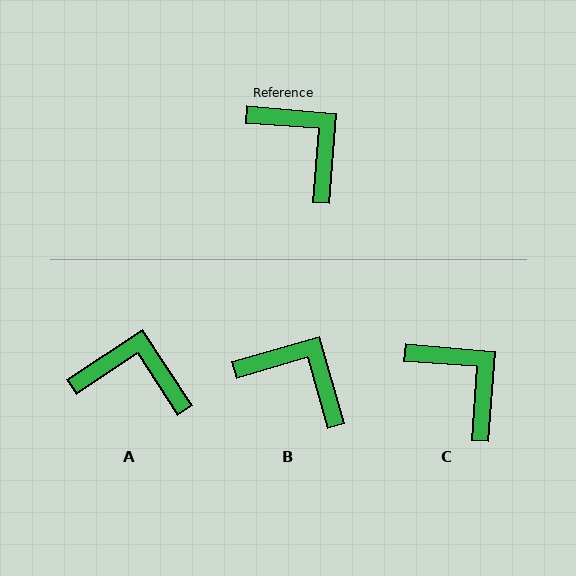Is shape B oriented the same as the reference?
No, it is off by about 20 degrees.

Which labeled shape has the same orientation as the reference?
C.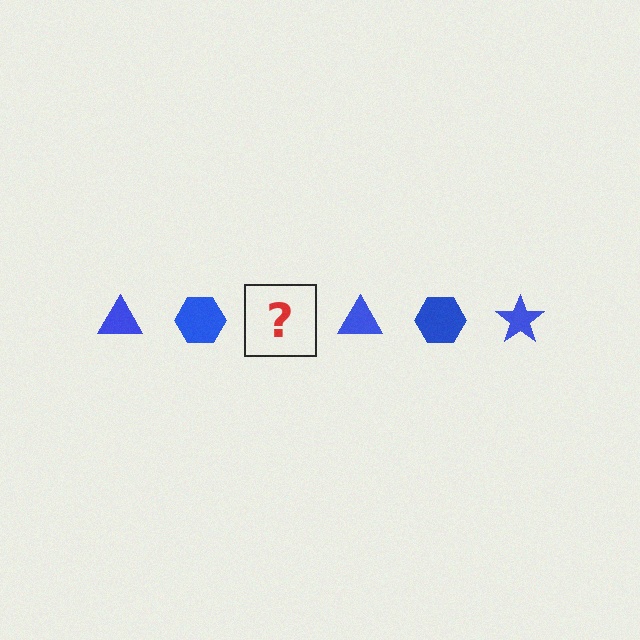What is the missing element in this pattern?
The missing element is a blue star.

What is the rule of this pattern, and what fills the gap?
The rule is that the pattern cycles through triangle, hexagon, star shapes in blue. The gap should be filled with a blue star.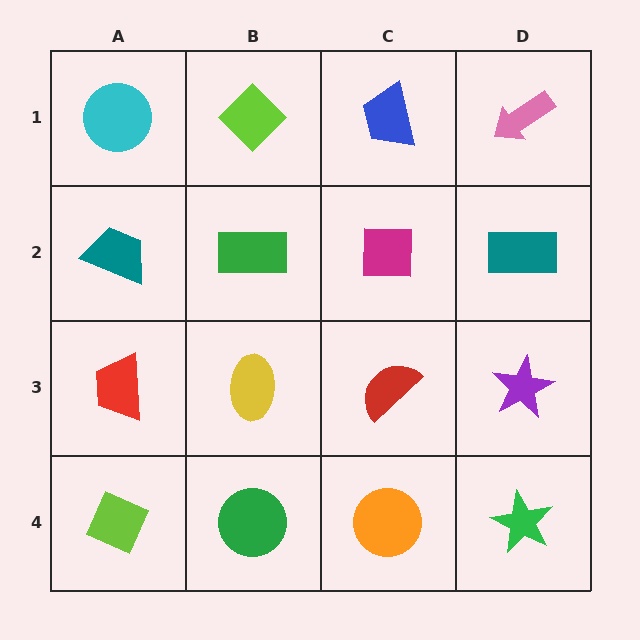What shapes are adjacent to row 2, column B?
A lime diamond (row 1, column B), a yellow ellipse (row 3, column B), a teal trapezoid (row 2, column A), a magenta square (row 2, column C).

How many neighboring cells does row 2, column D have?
3.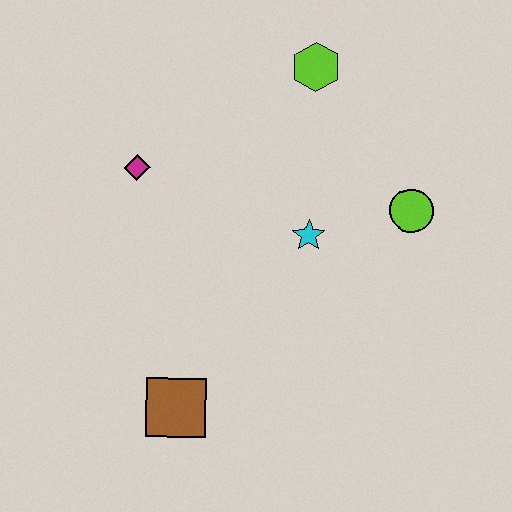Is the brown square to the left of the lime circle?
Yes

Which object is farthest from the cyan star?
The brown square is farthest from the cyan star.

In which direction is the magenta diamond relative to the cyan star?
The magenta diamond is to the left of the cyan star.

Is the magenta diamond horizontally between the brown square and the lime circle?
No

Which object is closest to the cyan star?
The lime circle is closest to the cyan star.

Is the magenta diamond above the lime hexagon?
No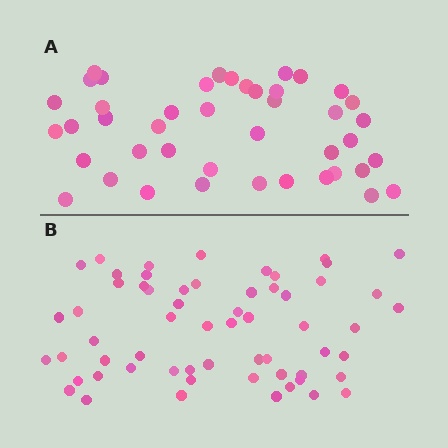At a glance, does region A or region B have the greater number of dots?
Region B (the bottom region) has more dots.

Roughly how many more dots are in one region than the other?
Region B has approximately 15 more dots than region A.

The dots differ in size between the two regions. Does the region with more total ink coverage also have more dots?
No. Region A has more total ink coverage because its dots are larger, but region B actually contains more individual dots. Total area can be misleading — the number of items is what matters here.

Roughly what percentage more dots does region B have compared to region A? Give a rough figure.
About 40% more.